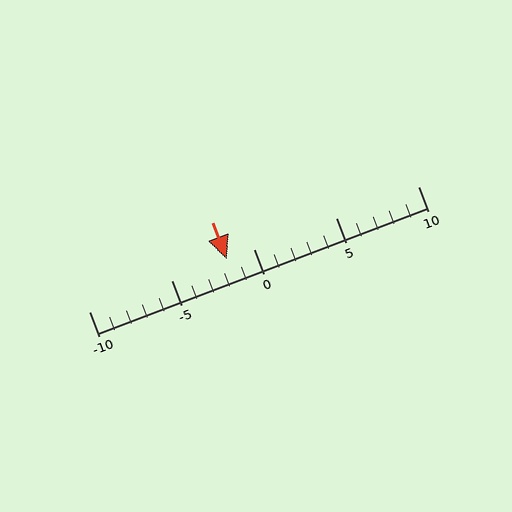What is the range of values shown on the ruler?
The ruler shows values from -10 to 10.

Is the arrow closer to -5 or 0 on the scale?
The arrow is closer to 0.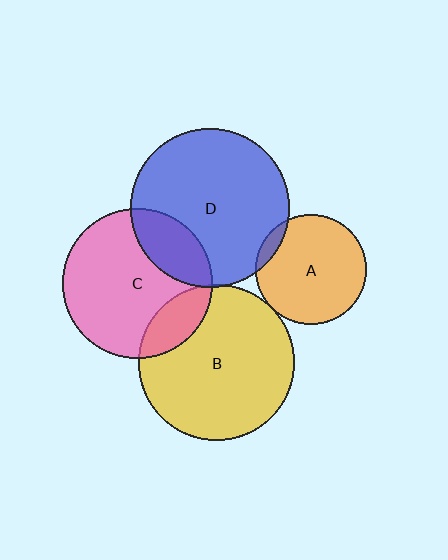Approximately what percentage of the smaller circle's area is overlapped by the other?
Approximately 5%.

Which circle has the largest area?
Circle D (blue).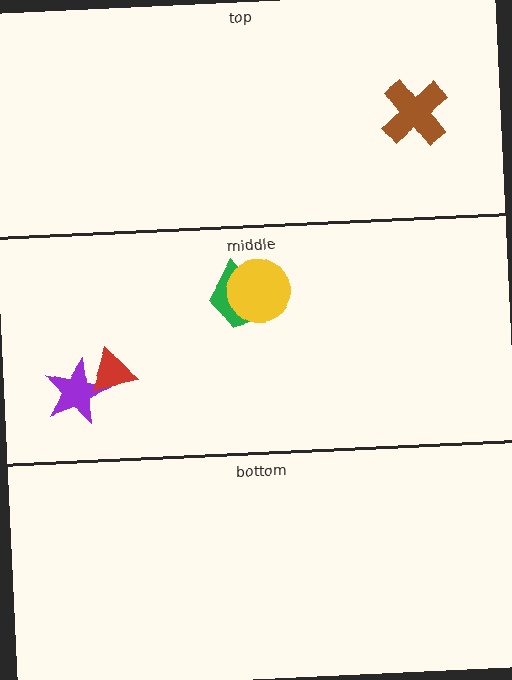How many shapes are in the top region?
1.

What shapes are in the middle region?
The green trapezoid, the purple star, the red triangle, the yellow circle.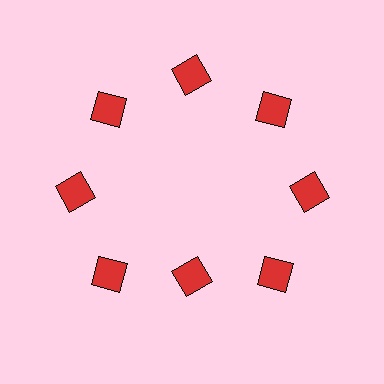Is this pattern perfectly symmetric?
No. The 8 red squares are arranged in a ring, but one element near the 6 o'clock position is pulled inward toward the center, breaking the 8-fold rotational symmetry.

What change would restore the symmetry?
The symmetry would be restored by moving it outward, back onto the ring so that all 8 squares sit at equal angles and equal distance from the center.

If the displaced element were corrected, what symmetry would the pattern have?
It would have 8-fold rotational symmetry — the pattern would map onto itself every 45 degrees.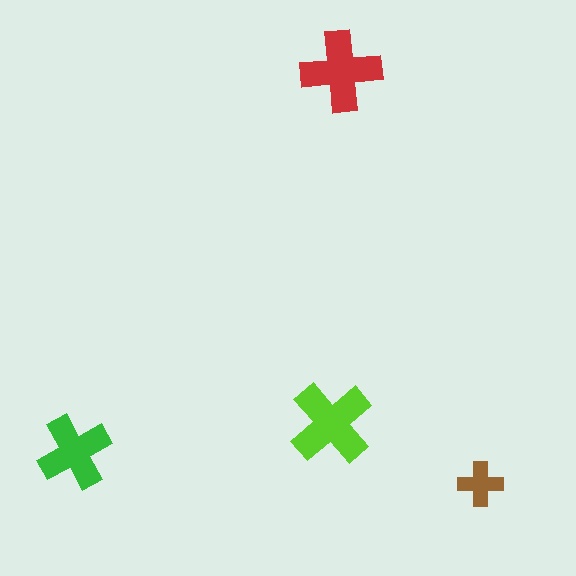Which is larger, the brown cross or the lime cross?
The lime one.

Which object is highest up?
The red cross is topmost.